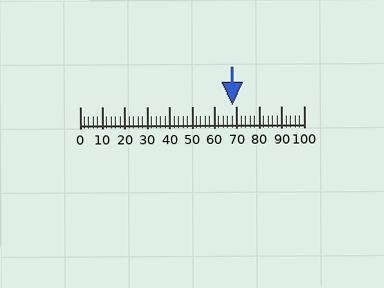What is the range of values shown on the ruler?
The ruler shows values from 0 to 100.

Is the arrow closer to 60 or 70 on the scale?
The arrow is closer to 70.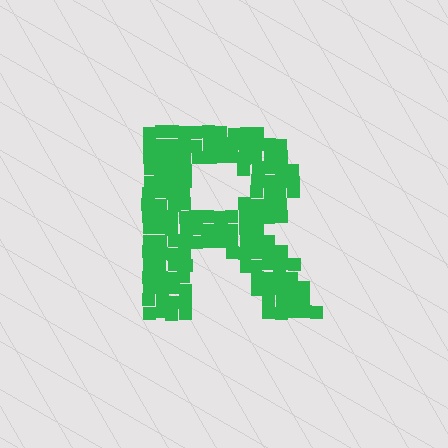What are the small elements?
The small elements are squares.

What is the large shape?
The large shape is the letter R.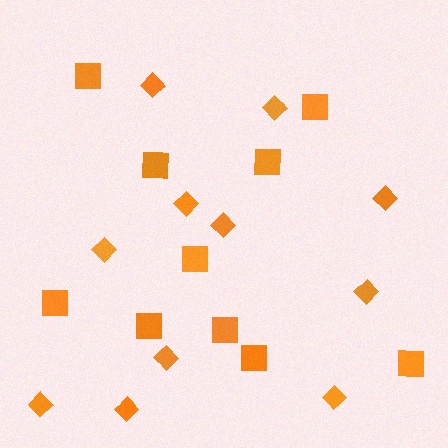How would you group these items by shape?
There are 2 groups: one group of diamonds (11) and one group of squares (10).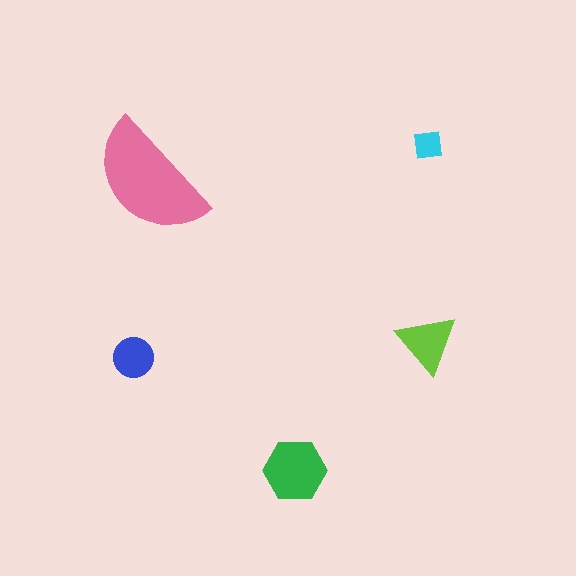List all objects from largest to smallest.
The pink semicircle, the green hexagon, the lime triangle, the blue circle, the cyan square.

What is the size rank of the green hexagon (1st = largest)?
2nd.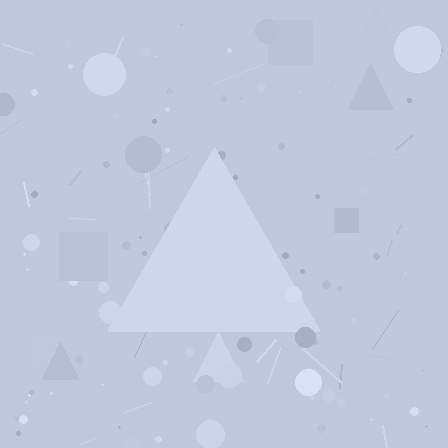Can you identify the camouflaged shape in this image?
The camouflaged shape is a triangle.